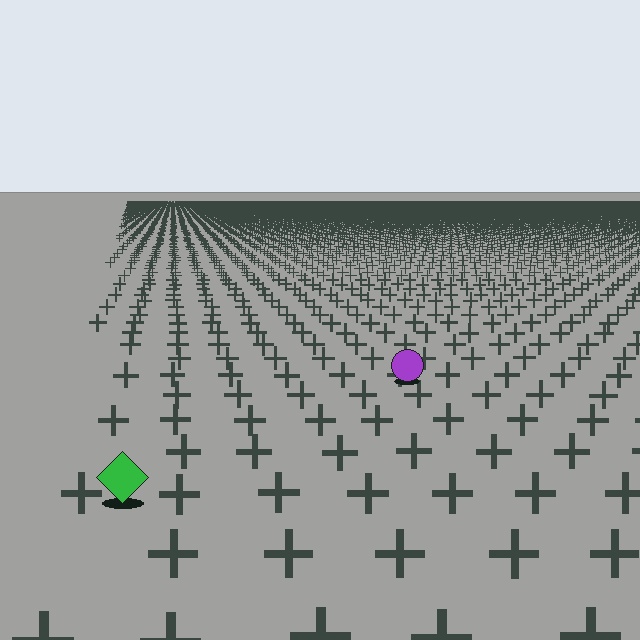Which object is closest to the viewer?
The green diamond is closest. The texture marks near it are larger and more spread out.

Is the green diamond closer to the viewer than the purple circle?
Yes. The green diamond is closer — you can tell from the texture gradient: the ground texture is coarser near it.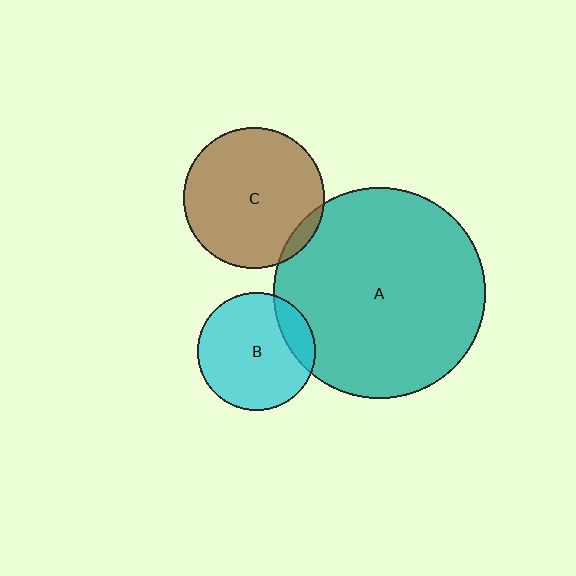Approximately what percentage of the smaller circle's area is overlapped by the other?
Approximately 15%.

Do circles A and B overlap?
Yes.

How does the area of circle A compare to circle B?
Approximately 3.2 times.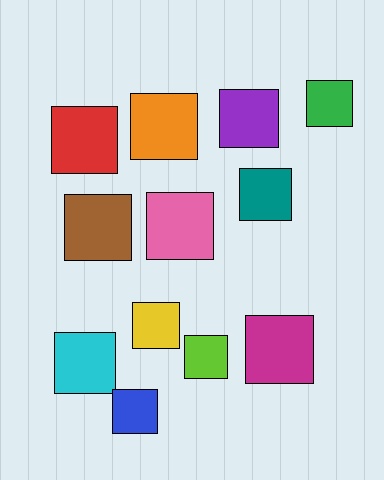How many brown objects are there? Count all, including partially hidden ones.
There is 1 brown object.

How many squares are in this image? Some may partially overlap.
There are 12 squares.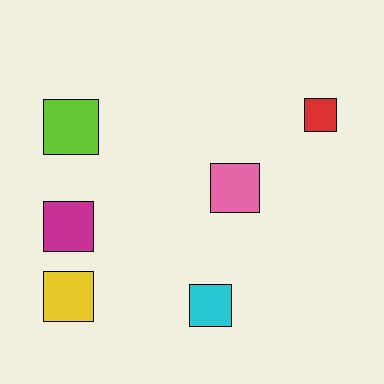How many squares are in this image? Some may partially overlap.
There are 6 squares.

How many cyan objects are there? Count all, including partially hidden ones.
There is 1 cyan object.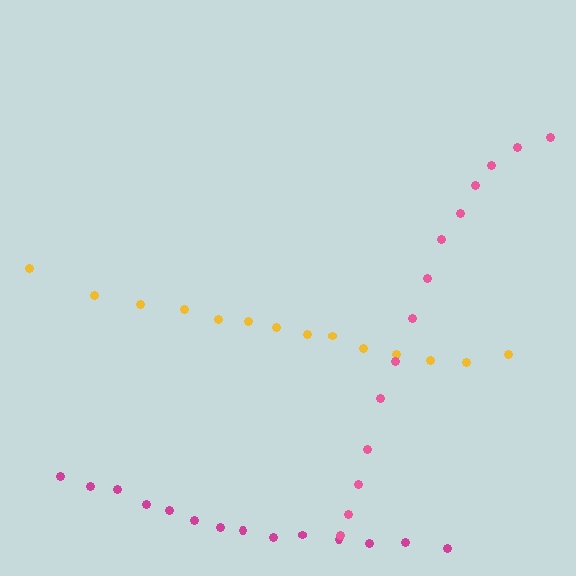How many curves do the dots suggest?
There are 3 distinct paths.